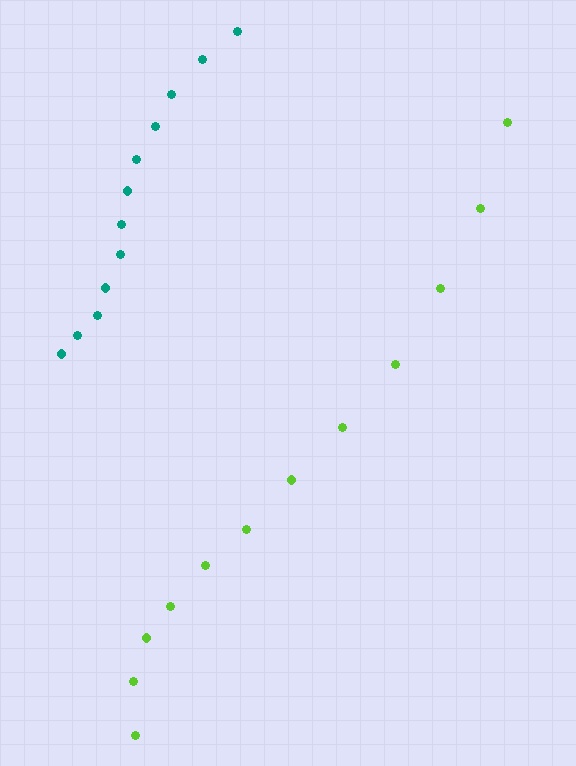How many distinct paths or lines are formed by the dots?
There are 2 distinct paths.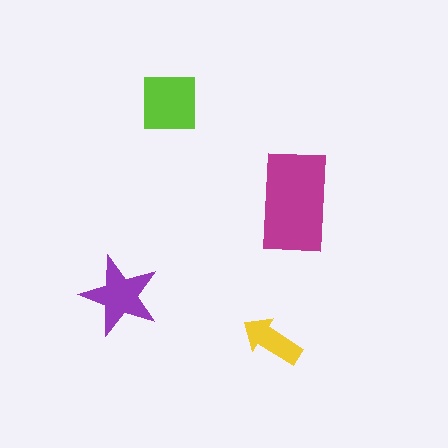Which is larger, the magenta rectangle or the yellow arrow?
The magenta rectangle.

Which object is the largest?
The magenta rectangle.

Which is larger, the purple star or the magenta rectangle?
The magenta rectangle.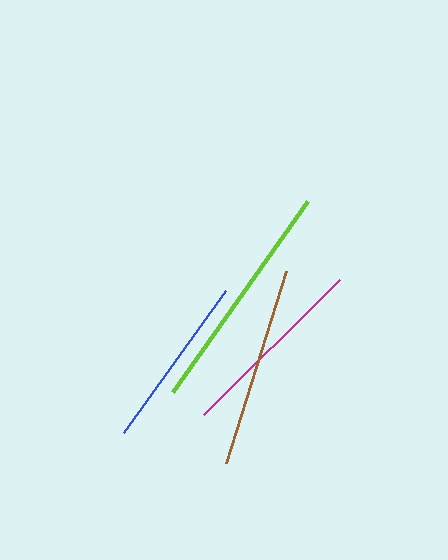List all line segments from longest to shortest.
From longest to shortest: lime, brown, magenta, blue.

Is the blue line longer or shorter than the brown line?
The brown line is longer than the blue line.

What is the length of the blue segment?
The blue segment is approximately 175 pixels long.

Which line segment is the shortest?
The blue line is the shortest at approximately 175 pixels.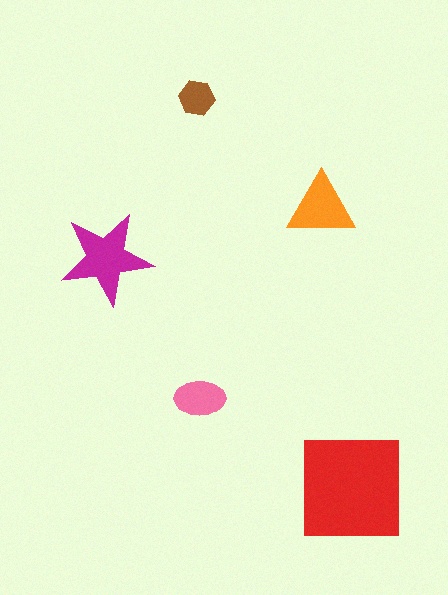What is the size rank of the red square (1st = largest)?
1st.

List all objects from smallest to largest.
The brown hexagon, the pink ellipse, the orange triangle, the magenta star, the red square.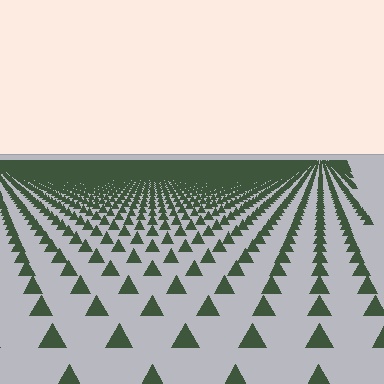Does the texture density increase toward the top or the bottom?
Density increases toward the top.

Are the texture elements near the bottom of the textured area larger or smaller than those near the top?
Larger. Near the bottom, elements are closer to the viewer and appear at a bigger on-screen size.